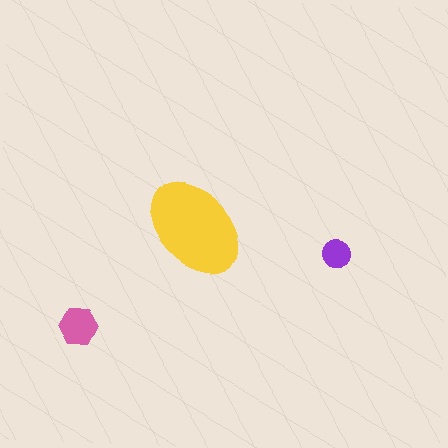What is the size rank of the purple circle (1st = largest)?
3rd.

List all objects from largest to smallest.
The yellow ellipse, the pink hexagon, the purple circle.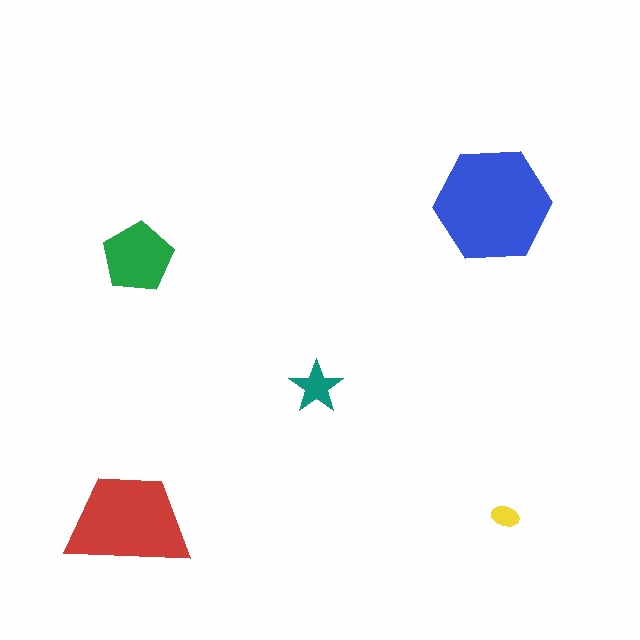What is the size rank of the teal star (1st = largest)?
4th.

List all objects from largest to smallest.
The blue hexagon, the red trapezoid, the green pentagon, the teal star, the yellow ellipse.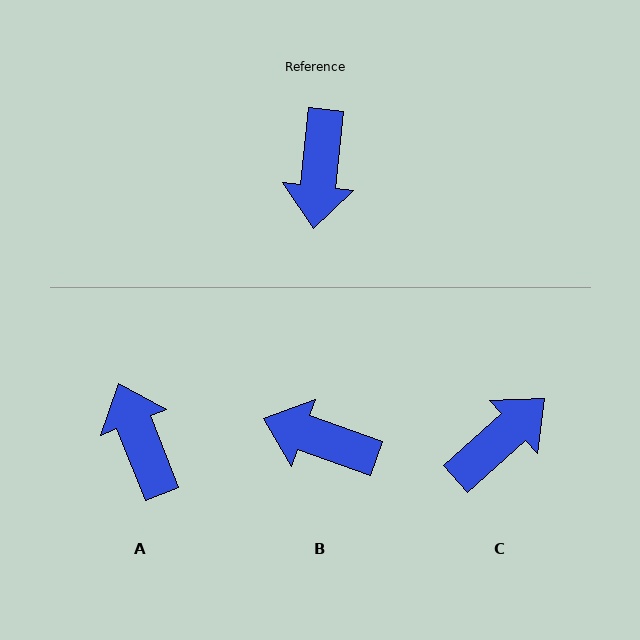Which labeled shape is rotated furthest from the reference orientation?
A, about 153 degrees away.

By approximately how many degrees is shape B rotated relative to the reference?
Approximately 104 degrees clockwise.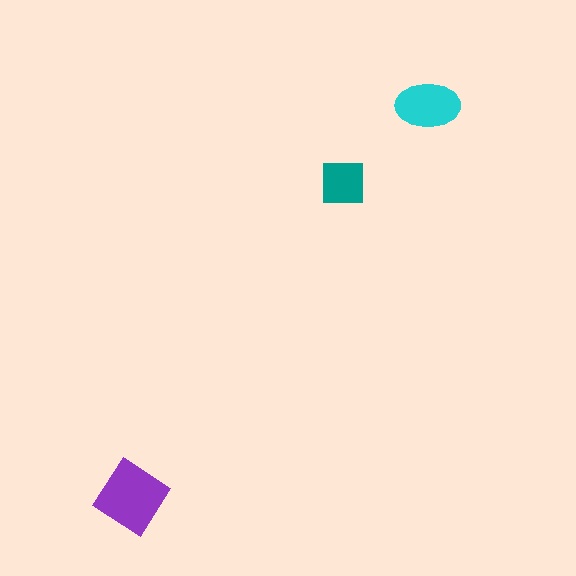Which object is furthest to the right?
The cyan ellipse is rightmost.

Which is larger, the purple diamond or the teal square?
The purple diamond.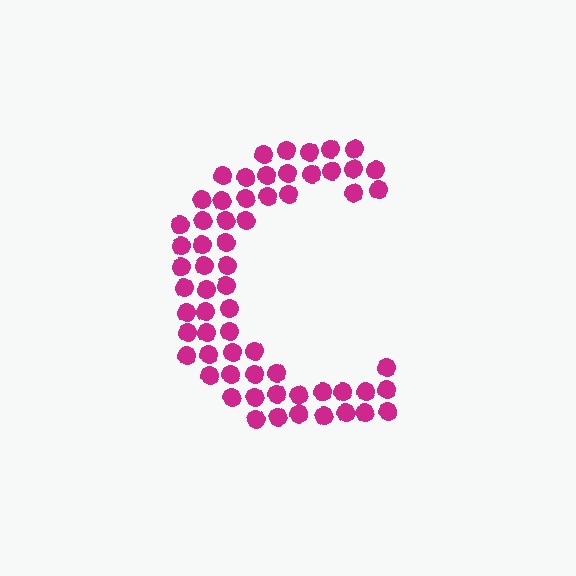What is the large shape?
The large shape is the letter C.